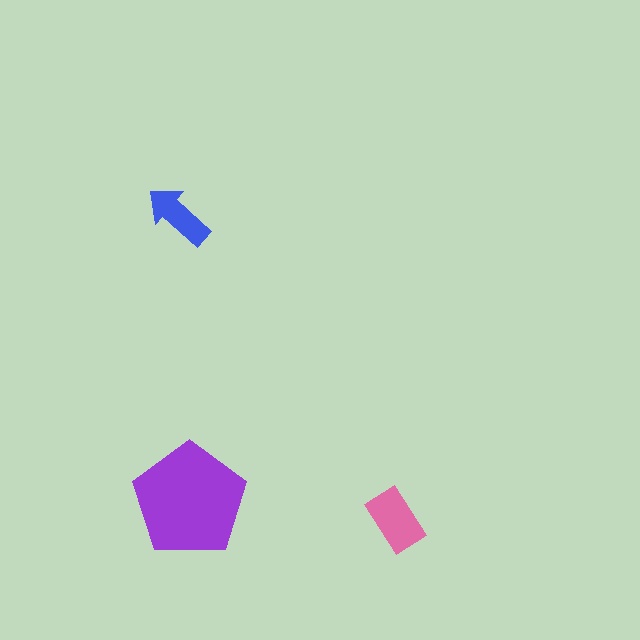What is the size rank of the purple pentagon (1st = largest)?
1st.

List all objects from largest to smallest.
The purple pentagon, the pink rectangle, the blue arrow.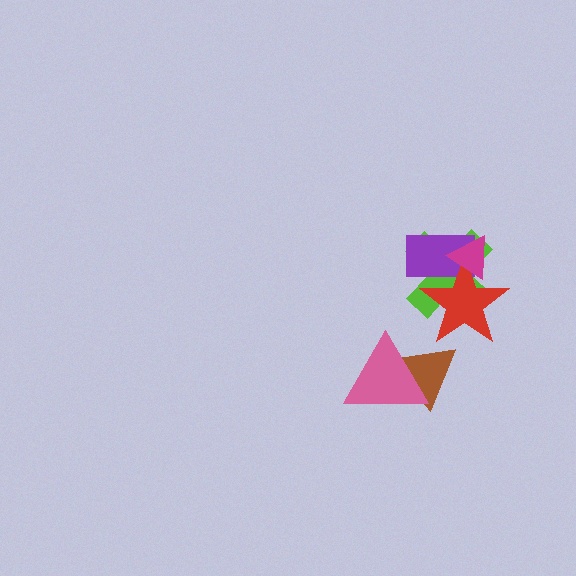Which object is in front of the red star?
The magenta triangle is in front of the red star.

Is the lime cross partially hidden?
Yes, it is partially covered by another shape.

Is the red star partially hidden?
Yes, it is partially covered by another shape.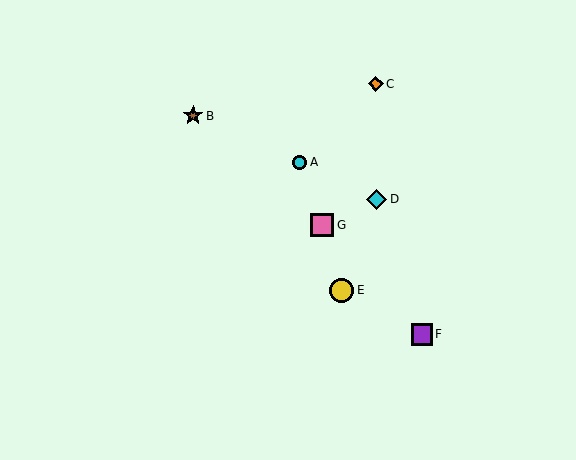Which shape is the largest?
The yellow circle (labeled E) is the largest.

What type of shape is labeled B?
Shape B is a brown star.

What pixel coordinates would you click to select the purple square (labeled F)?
Click at (422, 334) to select the purple square F.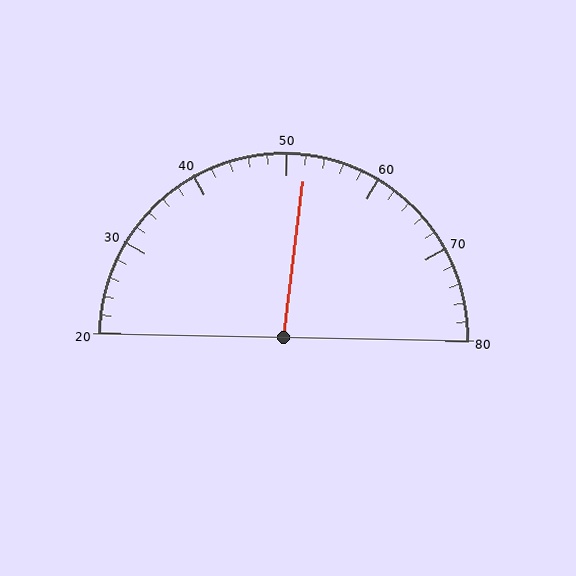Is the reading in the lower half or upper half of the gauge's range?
The reading is in the upper half of the range (20 to 80).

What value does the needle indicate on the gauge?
The needle indicates approximately 52.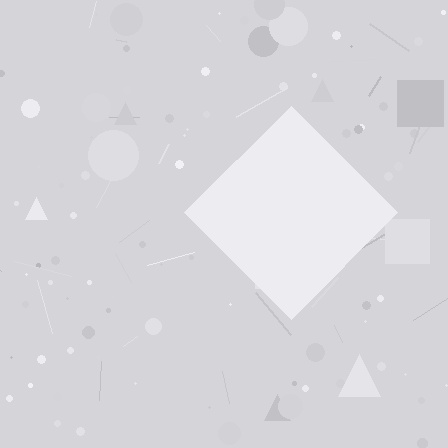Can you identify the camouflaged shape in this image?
The camouflaged shape is a diamond.